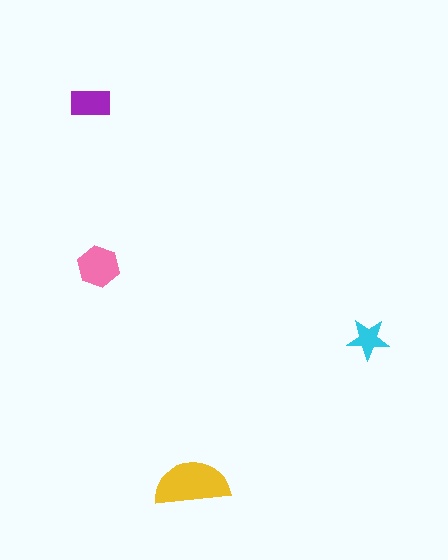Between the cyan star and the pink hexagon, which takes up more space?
The pink hexagon.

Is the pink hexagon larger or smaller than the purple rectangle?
Larger.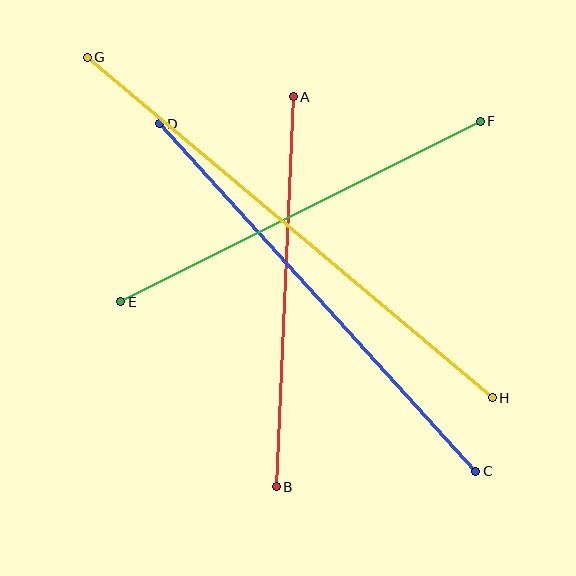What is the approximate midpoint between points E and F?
The midpoint is at approximately (300, 212) pixels.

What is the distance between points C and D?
The distance is approximately 470 pixels.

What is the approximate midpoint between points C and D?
The midpoint is at approximately (318, 297) pixels.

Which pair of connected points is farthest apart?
Points G and H are farthest apart.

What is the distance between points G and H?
The distance is approximately 529 pixels.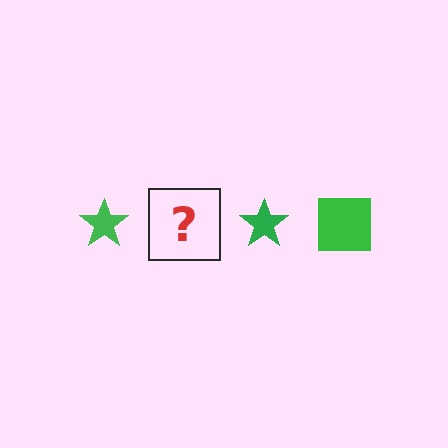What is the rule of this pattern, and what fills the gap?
The rule is that the pattern cycles through star, square shapes in green. The gap should be filled with a green square.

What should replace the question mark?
The question mark should be replaced with a green square.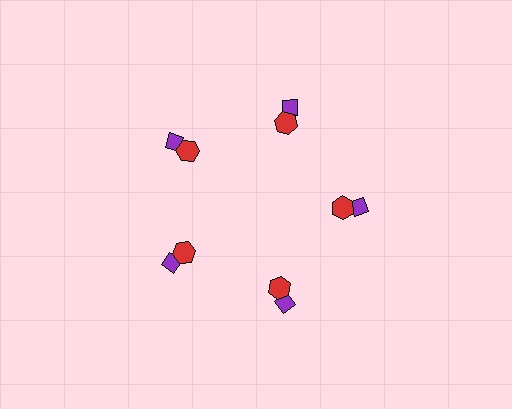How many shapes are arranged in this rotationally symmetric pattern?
There are 10 shapes, arranged in 5 groups of 2.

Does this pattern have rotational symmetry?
Yes, this pattern has 5-fold rotational symmetry. It looks the same after rotating 72 degrees around the center.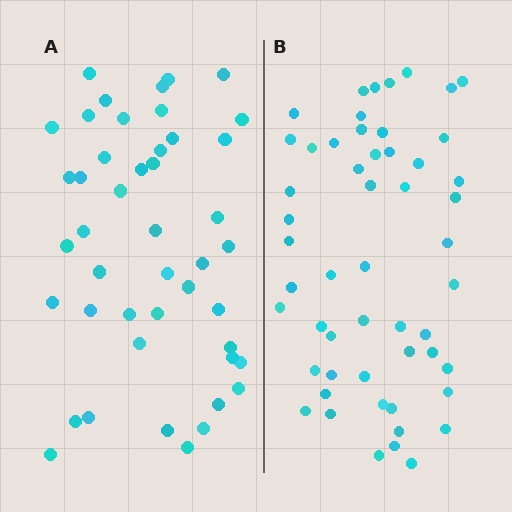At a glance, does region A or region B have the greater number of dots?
Region B (the right region) has more dots.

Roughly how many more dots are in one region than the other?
Region B has roughly 8 or so more dots than region A.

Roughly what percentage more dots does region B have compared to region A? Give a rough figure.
About 20% more.